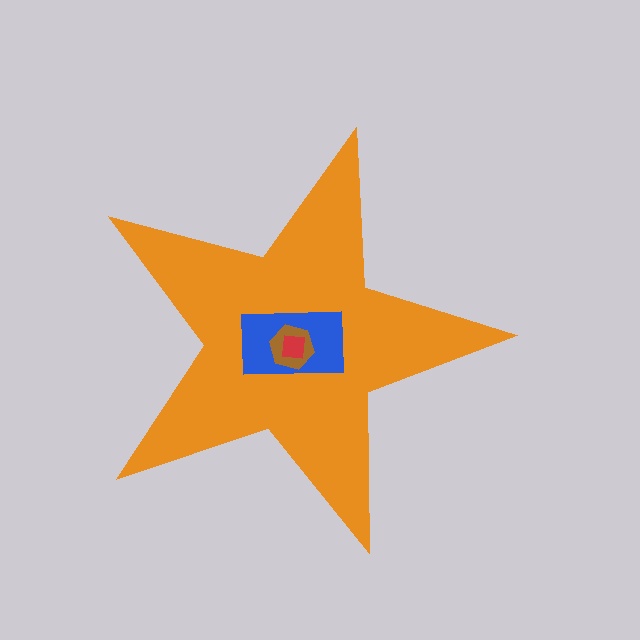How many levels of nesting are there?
4.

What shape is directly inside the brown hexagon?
The red square.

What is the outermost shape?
The orange star.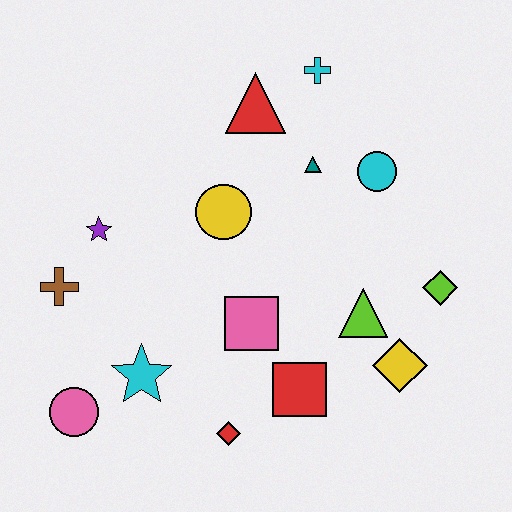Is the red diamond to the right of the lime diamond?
No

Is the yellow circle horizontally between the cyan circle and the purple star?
Yes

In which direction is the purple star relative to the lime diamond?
The purple star is to the left of the lime diamond.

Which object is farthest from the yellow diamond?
The brown cross is farthest from the yellow diamond.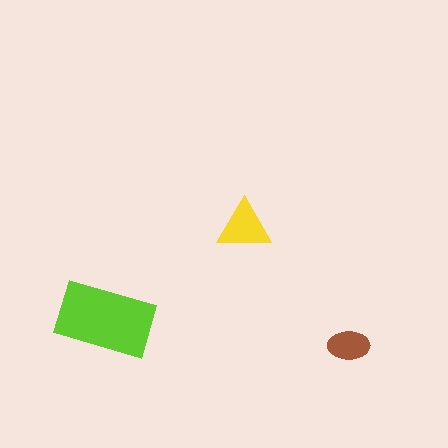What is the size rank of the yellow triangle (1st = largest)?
2nd.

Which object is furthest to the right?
The brown ellipse is rightmost.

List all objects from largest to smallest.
The lime rectangle, the yellow triangle, the brown ellipse.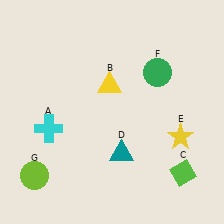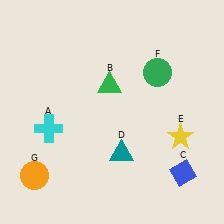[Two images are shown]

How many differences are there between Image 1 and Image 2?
There are 3 differences between the two images.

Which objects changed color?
B changed from yellow to green. C changed from lime to blue. G changed from lime to orange.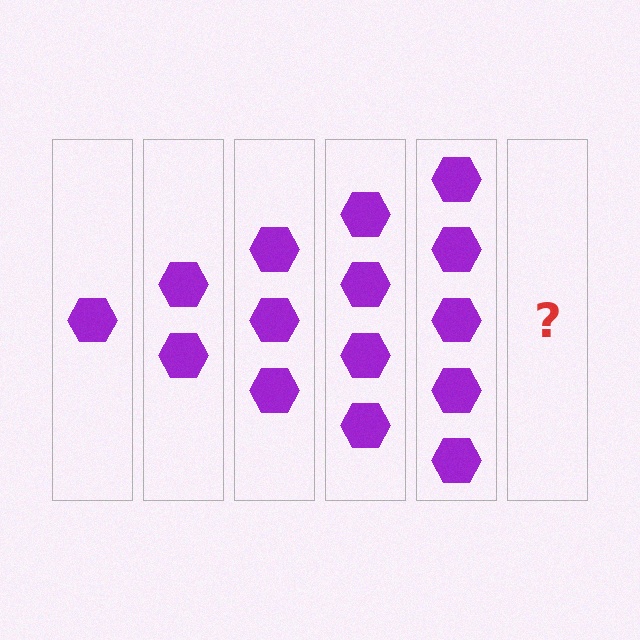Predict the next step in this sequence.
The next step is 6 hexagons.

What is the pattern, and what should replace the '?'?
The pattern is that each step adds one more hexagon. The '?' should be 6 hexagons.